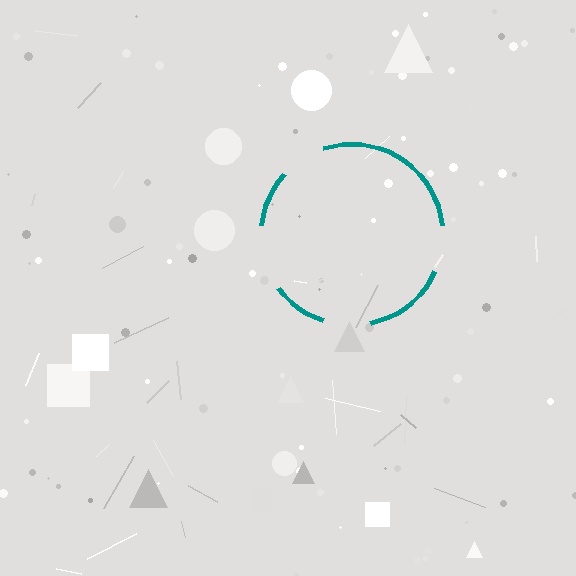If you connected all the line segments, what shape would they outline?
They would outline a circle.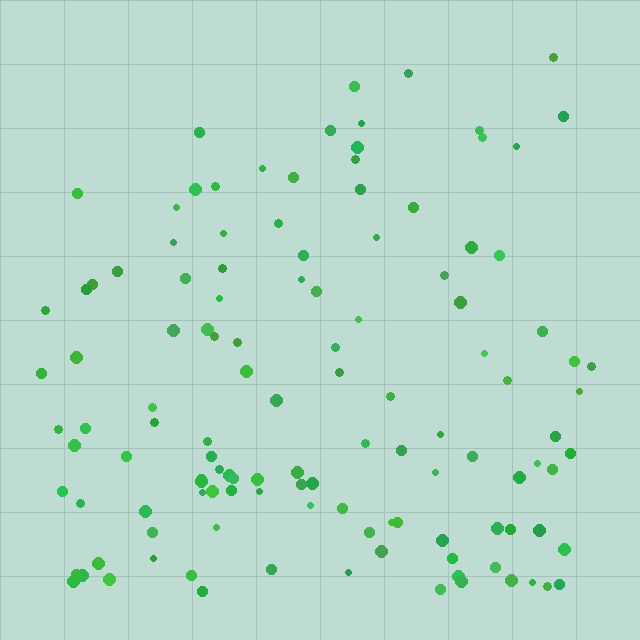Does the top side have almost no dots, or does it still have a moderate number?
Still a moderate number, just noticeably fewer than the bottom.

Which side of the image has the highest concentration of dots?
The bottom.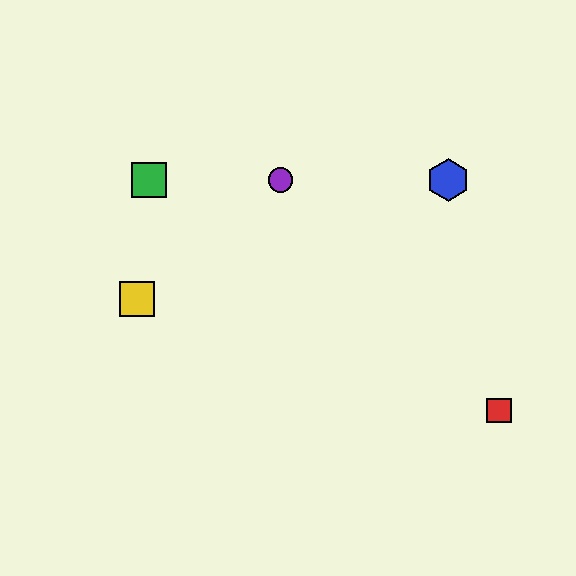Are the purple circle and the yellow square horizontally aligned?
No, the purple circle is at y≈180 and the yellow square is at y≈299.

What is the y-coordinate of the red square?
The red square is at y≈410.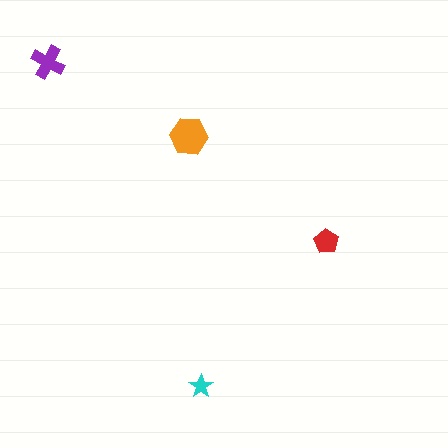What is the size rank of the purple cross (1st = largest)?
2nd.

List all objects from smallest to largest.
The cyan star, the red pentagon, the purple cross, the orange hexagon.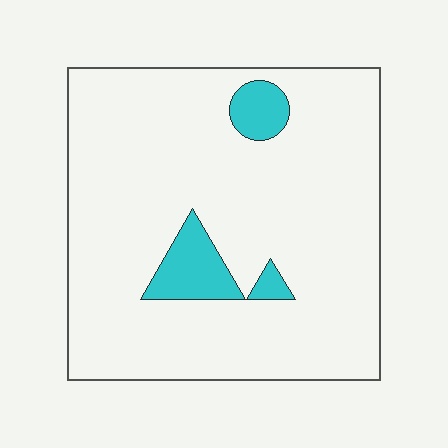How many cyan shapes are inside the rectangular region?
3.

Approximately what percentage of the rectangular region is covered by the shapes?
Approximately 10%.